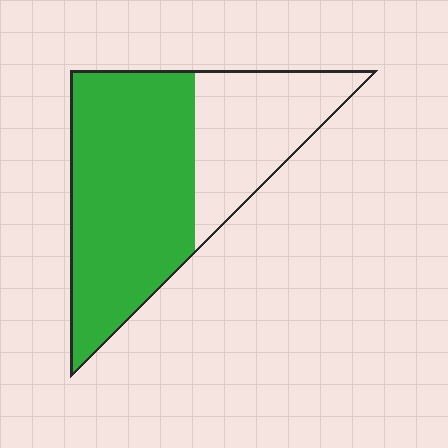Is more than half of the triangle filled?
Yes.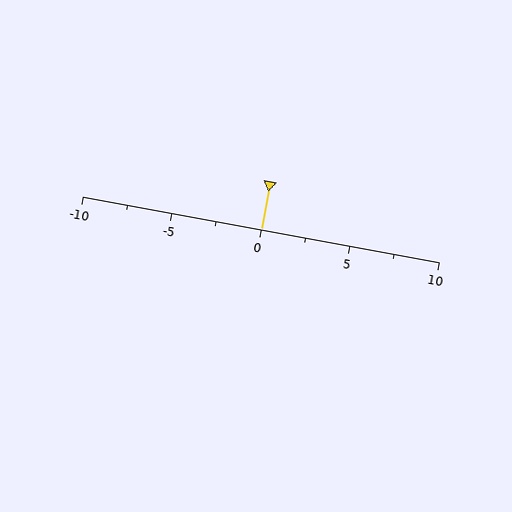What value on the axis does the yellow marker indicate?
The marker indicates approximately 0.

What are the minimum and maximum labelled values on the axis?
The axis runs from -10 to 10.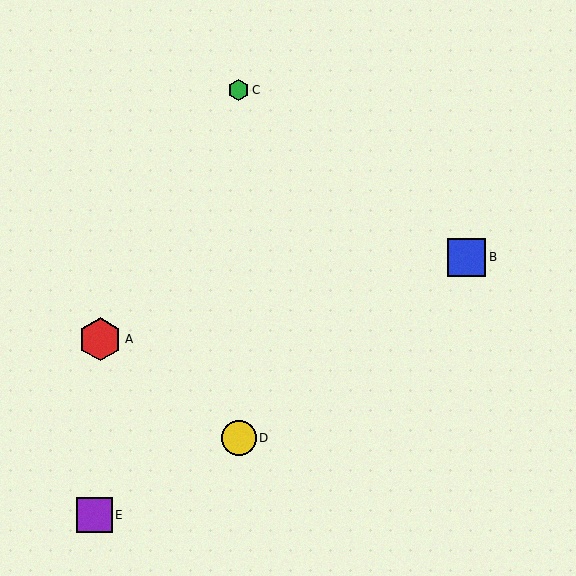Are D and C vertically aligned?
Yes, both are at x≈239.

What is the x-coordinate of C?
Object C is at x≈239.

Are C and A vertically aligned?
No, C is at x≈239 and A is at x≈100.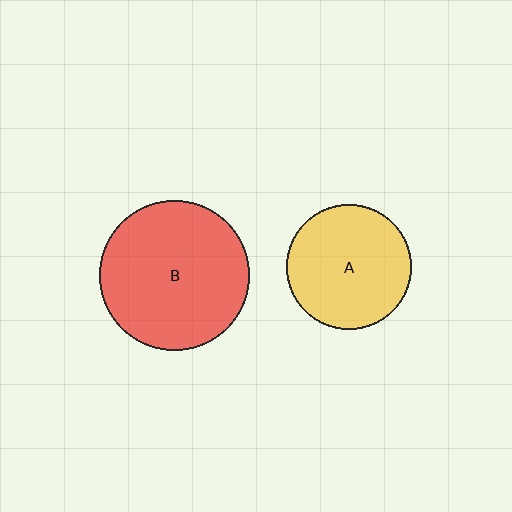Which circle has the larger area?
Circle B (red).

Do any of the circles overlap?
No, none of the circles overlap.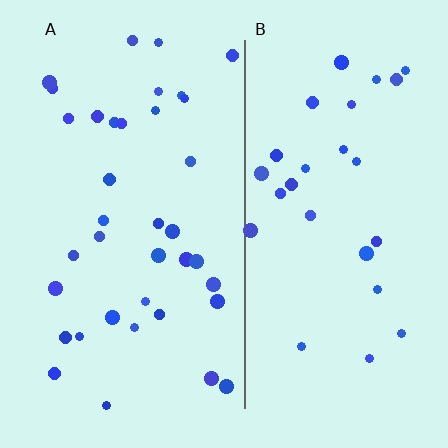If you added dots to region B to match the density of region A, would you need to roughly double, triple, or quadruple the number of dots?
Approximately double.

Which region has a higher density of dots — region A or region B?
A (the left).